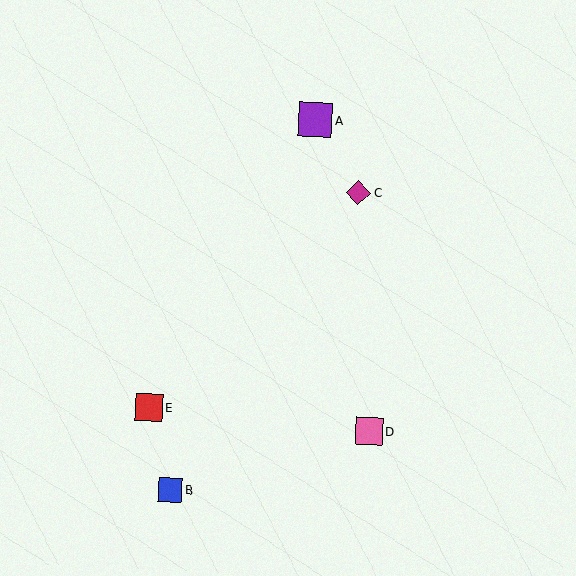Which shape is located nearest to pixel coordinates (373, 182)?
The magenta diamond (labeled C) at (358, 193) is nearest to that location.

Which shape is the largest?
The purple square (labeled A) is the largest.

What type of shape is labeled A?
Shape A is a purple square.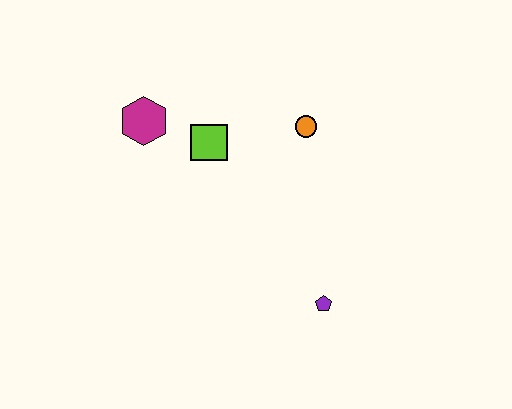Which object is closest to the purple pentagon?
The orange circle is closest to the purple pentagon.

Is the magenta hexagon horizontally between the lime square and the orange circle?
No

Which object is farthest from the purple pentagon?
The magenta hexagon is farthest from the purple pentagon.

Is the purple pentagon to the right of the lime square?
Yes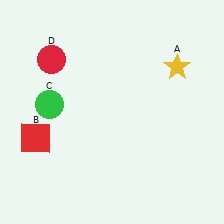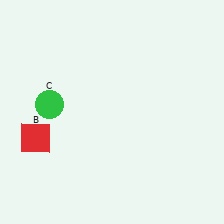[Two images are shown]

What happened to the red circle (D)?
The red circle (D) was removed in Image 2. It was in the top-left area of Image 1.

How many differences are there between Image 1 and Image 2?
There are 2 differences between the two images.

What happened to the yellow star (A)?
The yellow star (A) was removed in Image 2. It was in the top-right area of Image 1.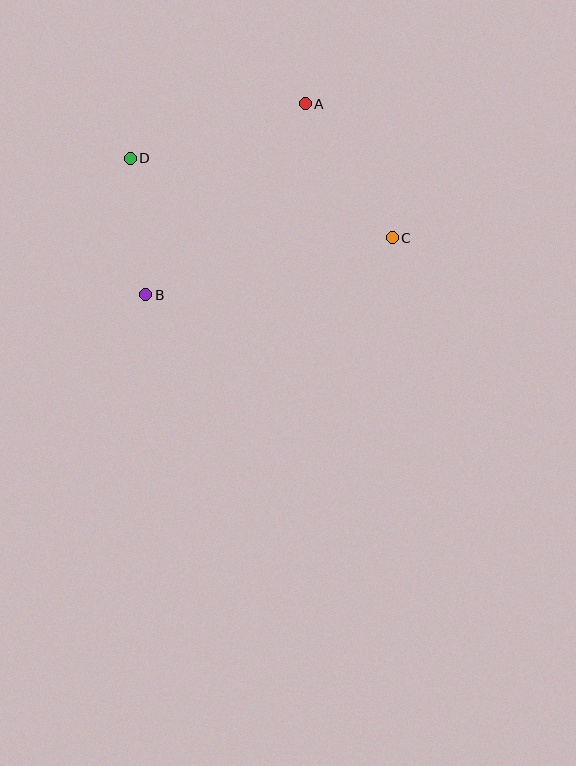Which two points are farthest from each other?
Points C and D are farthest from each other.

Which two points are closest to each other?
Points B and D are closest to each other.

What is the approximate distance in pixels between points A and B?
The distance between A and B is approximately 249 pixels.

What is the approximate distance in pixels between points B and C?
The distance between B and C is approximately 253 pixels.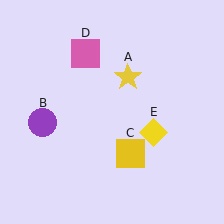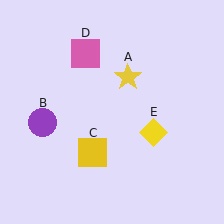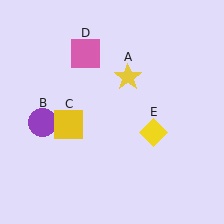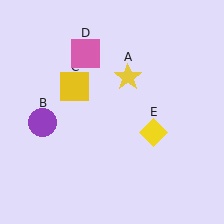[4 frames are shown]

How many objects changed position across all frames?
1 object changed position: yellow square (object C).